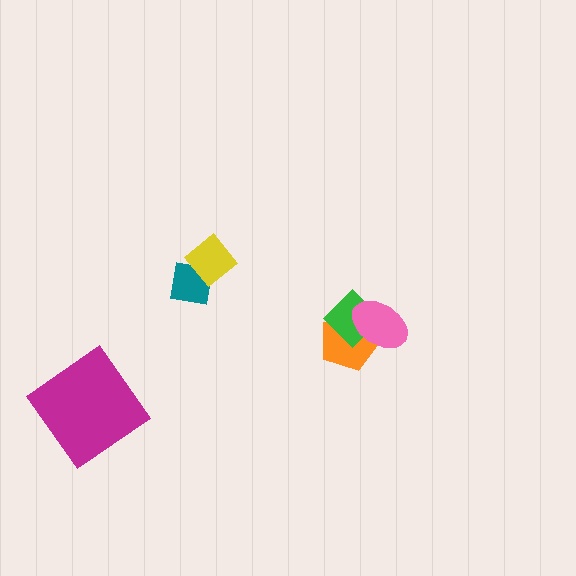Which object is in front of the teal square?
The yellow diamond is in front of the teal square.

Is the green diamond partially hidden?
Yes, it is partially covered by another shape.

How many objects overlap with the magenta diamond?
0 objects overlap with the magenta diamond.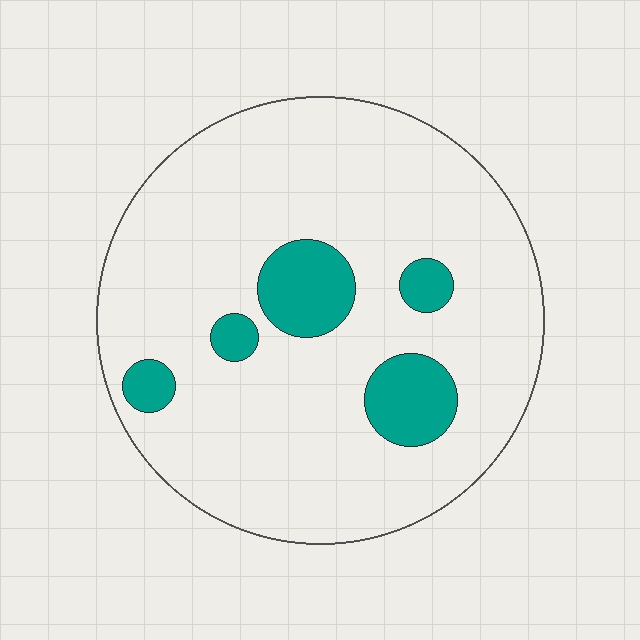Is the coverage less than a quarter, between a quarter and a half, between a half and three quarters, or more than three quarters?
Less than a quarter.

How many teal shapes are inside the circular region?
5.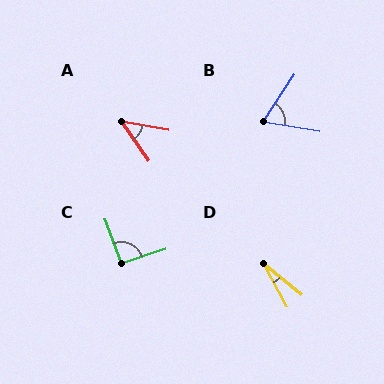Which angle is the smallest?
D, at approximately 22 degrees.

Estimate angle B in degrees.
Approximately 65 degrees.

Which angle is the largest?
C, at approximately 92 degrees.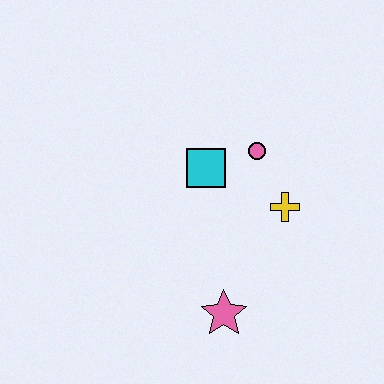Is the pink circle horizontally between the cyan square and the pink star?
No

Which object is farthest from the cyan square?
The pink star is farthest from the cyan square.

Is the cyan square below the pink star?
No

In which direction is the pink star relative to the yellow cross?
The pink star is below the yellow cross.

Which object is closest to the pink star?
The yellow cross is closest to the pink star.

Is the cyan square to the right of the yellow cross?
No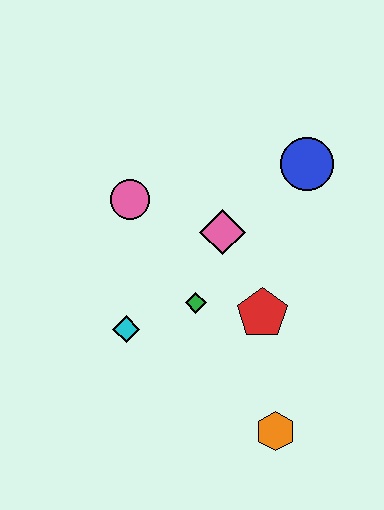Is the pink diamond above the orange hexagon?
Yes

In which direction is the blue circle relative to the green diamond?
The blue circle is above the green diamond.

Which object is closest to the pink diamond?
The green diamond is closest to the pink diamond.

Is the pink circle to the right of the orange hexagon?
No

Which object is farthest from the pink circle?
The orange hexagon is farthest from the pink circle.